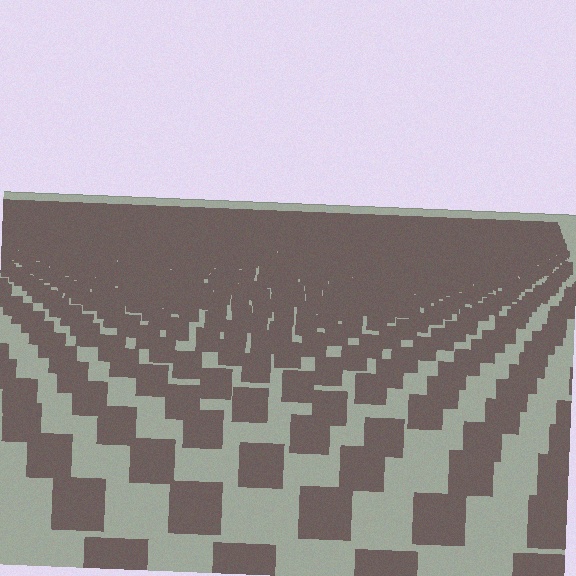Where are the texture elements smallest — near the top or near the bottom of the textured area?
Near the top.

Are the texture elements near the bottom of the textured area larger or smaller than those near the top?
Larger. Near the bottom, elements are closer to the viewer and appear at a bigger on-screen size.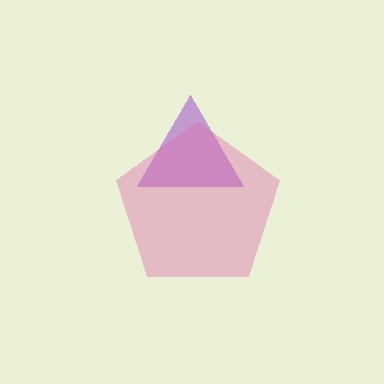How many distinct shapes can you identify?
There are 2 distinct shapes: a purple triangle, a pink pentagon.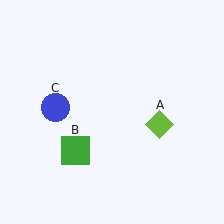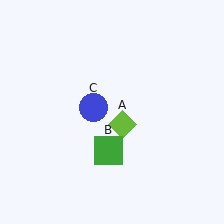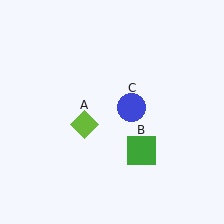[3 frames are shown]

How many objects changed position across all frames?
3 objects changed position: lime diamond (object A), green square (object B), blue circle (object C).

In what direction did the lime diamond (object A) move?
The lime diamond (object A) moved left.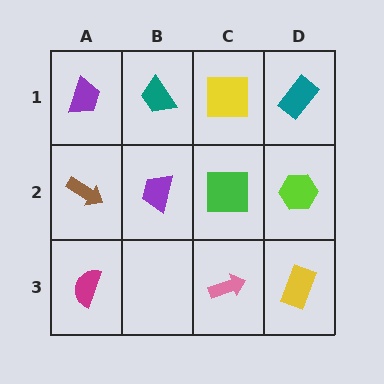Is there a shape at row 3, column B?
No, that cell is empty.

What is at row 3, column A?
A magenta semicircle.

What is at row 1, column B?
A teal trapezoid.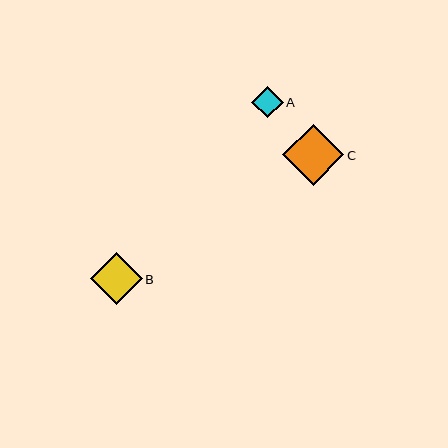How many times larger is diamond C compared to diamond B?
Diamond C is approximately 1.2 times the size of diamond B.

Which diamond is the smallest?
Diamond A is the smallest with a size of approximately 32 pixels.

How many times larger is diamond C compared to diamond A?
Diamond C is approximately 1.9 times the size of diamond A.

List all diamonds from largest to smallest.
From largest to smallest: C, B, A.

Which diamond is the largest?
Diamond C is the largest with a size of approximately 61 pixels.